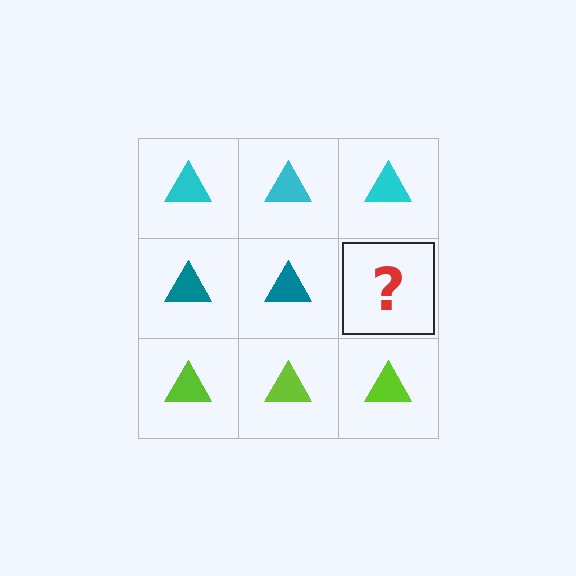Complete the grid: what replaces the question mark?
The question mark should be replaced with a teal triangle.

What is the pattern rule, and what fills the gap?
The rule is that each row has a consistent color. The gap should be filled with a teal triangle.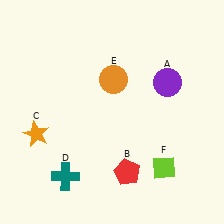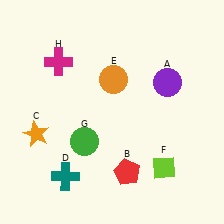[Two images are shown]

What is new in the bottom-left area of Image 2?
A green circle (G) was added in the bottom-left area of Image 2.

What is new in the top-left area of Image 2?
A magenta cross (H) was added in the top-left area of Image 2.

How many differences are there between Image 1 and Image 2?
There are 2 differences between the two images.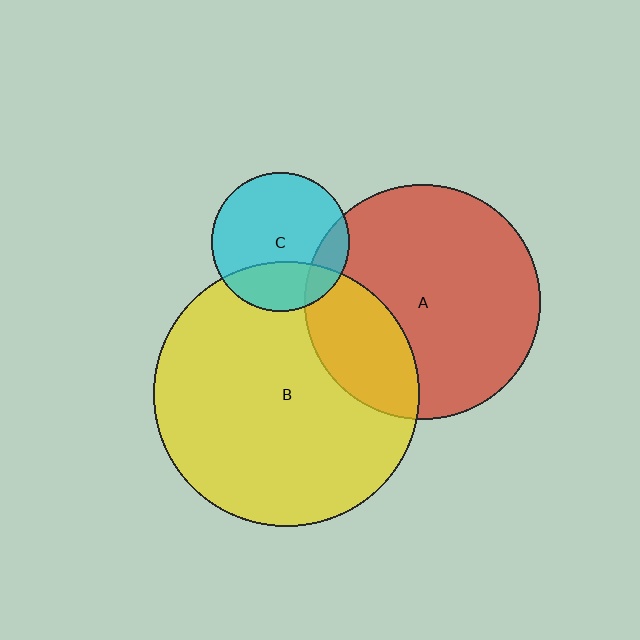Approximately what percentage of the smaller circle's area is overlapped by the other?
Approximately 15%.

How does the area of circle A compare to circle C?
Approximately 2.9 times.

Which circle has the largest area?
Circle B (yellow).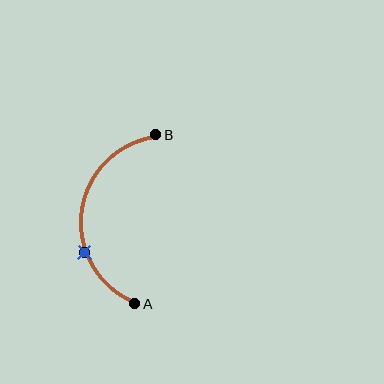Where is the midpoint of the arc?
The arc midpoint is the point on the curve farthest from the straight line joining A and B. It sits to the left of that line.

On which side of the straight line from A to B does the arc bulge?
The arc bulges to the left of the straight line connecting A and B.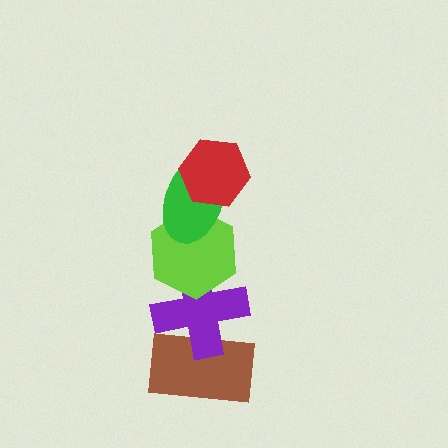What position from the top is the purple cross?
The purple cross is 4th from the top.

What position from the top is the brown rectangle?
The brown rectangle is 5th from the top.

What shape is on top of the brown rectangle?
The purple cross is on top of the brown rectangle.